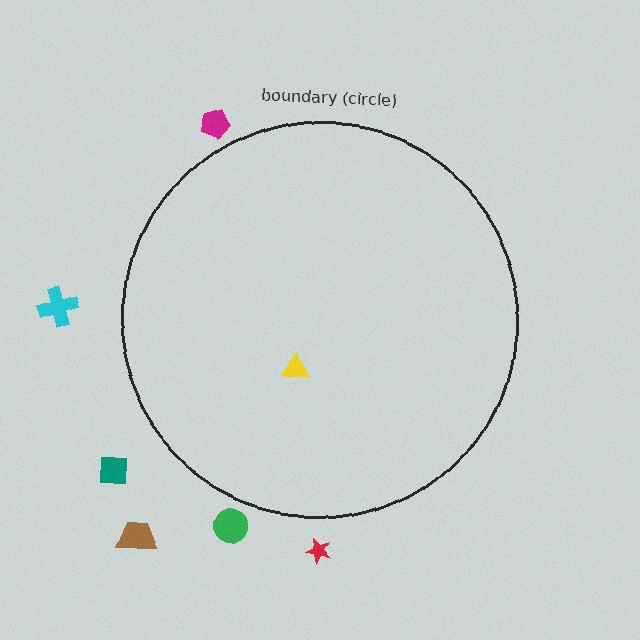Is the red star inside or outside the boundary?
Outside.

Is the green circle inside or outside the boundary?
Outside.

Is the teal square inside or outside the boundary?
Outside.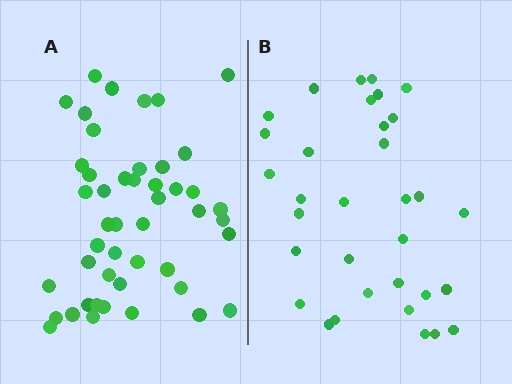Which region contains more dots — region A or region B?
Region A (the left region) has more dots.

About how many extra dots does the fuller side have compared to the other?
Region A has approximately 15 more dots than region B.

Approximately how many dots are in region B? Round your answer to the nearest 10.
About 30 dots. (The exact count is 33, which rounds to 30.)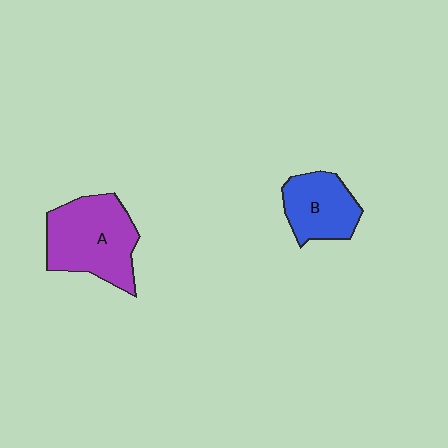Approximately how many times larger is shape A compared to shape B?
Approximately 1.5 times.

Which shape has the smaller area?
Shape B (blue).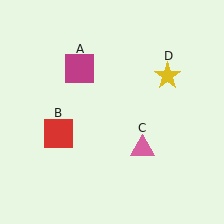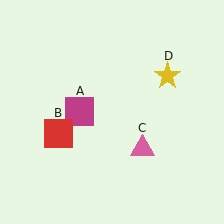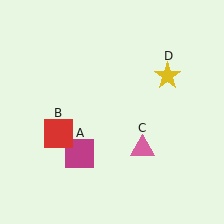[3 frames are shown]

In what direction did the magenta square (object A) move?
The magenta square (object A) moved down.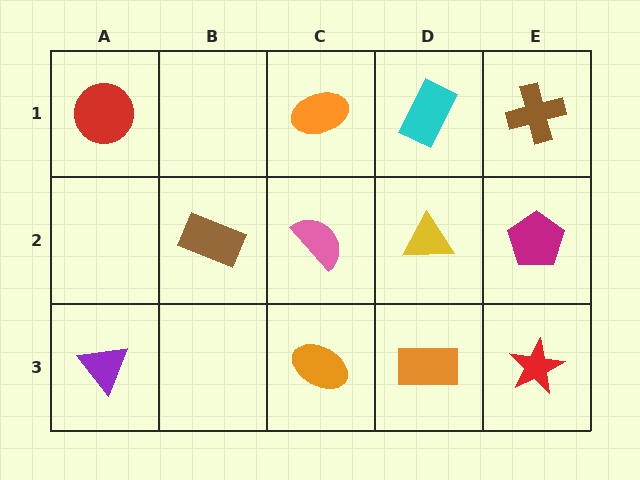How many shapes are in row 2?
4 shapes.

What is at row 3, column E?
A red star.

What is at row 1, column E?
A brown cross.